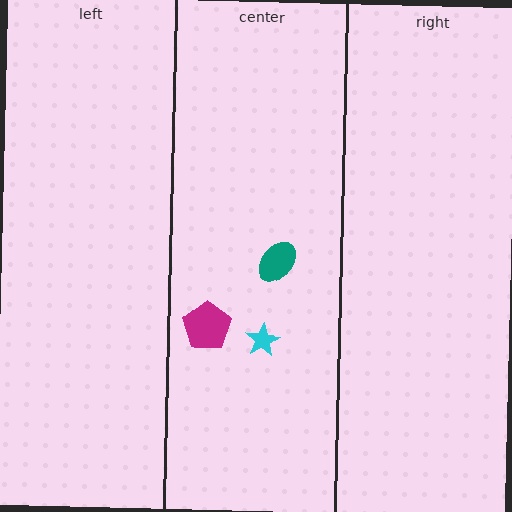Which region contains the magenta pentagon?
The center region.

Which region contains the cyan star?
The center region.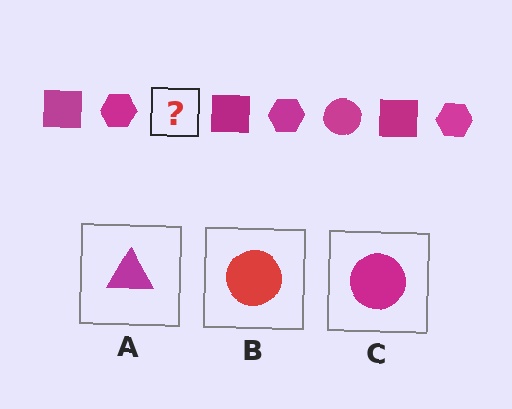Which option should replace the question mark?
Option C.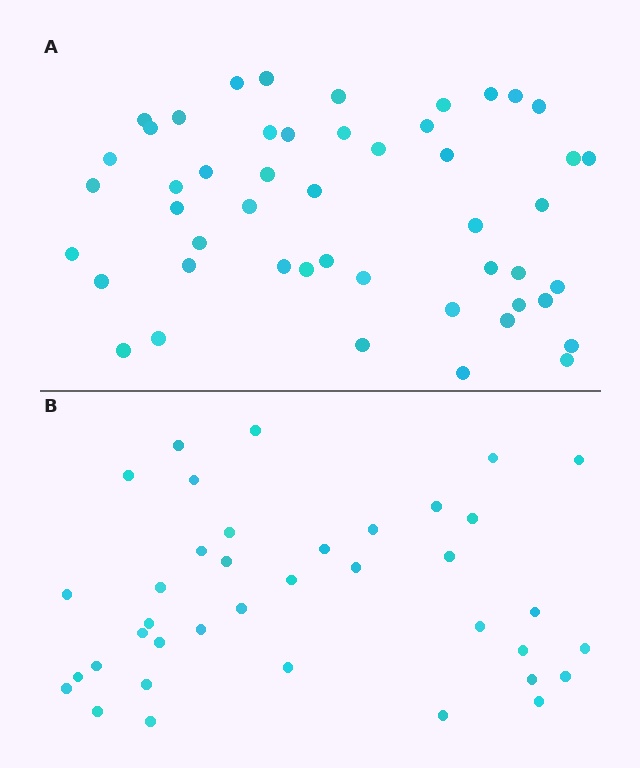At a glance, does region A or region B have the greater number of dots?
Region A (the top region) has more dots.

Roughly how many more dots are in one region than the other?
Region A has roughly 12 or so more dots than region B.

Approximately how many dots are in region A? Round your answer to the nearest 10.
About 50 dots. (The exact count is 49, which rounds to 50.)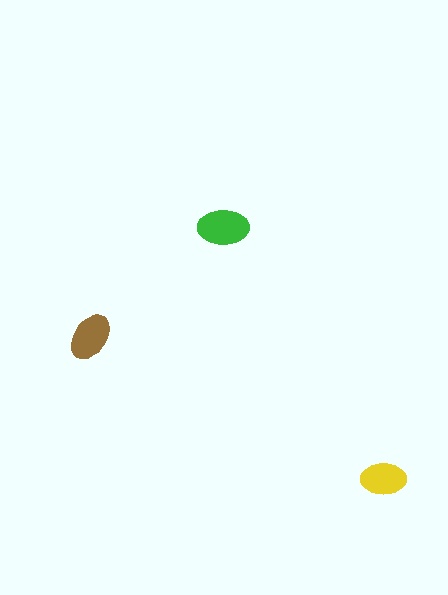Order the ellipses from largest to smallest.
the green one, the brown one, the yellow one.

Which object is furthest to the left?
The brown ellipse is leftmost.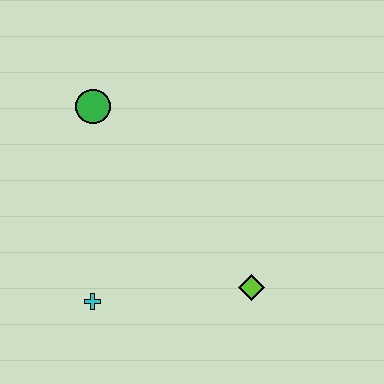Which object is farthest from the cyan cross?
The green circle is farthest from the cyan cross.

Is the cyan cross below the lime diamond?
Yes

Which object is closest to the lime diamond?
The cyan cross is closest to the lime diamond.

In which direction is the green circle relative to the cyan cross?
The green circle is above the cyan cross.